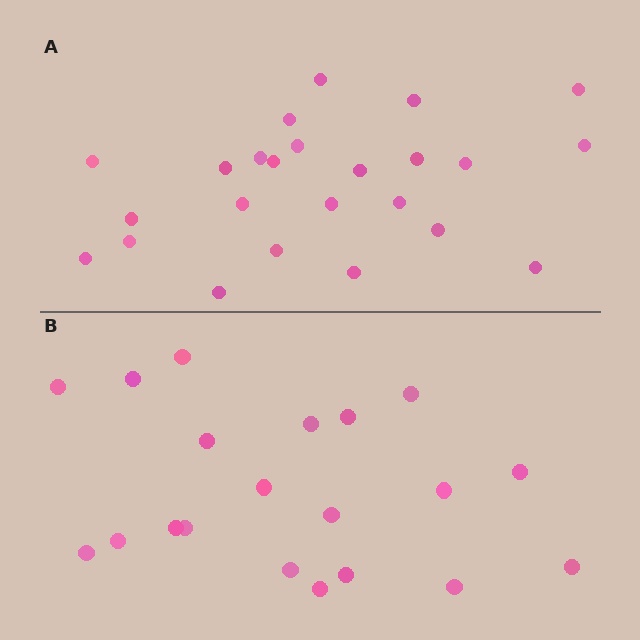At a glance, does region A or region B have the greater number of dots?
Region A (the top region) has more dots.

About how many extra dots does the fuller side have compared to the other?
Region A has about 4 more dots than region B.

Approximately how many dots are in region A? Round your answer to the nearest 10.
About 20 dots. (The exact count is 24, which rounds to 20.)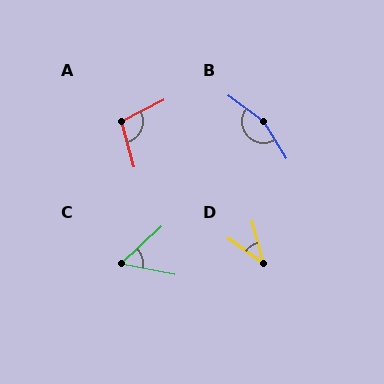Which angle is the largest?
B, at approximately 157 degrees.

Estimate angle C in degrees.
Approximately 54 degrees.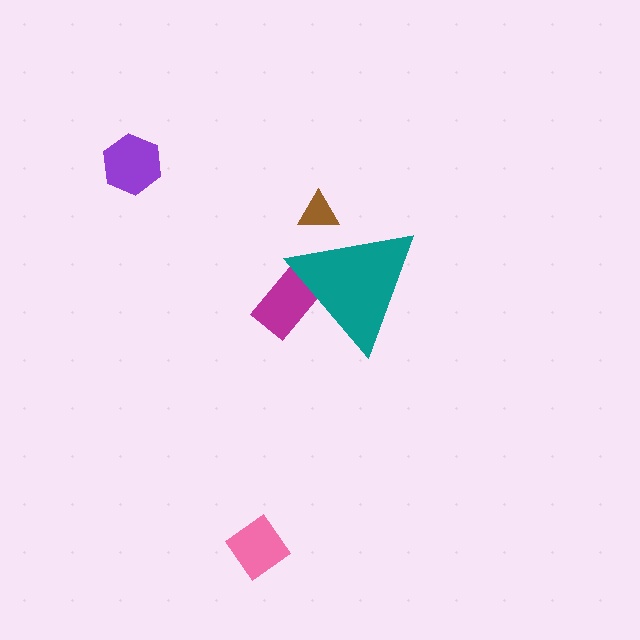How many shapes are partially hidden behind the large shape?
2 shapes are partially hidden.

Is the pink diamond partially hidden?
No, the pink diamond is fully visible.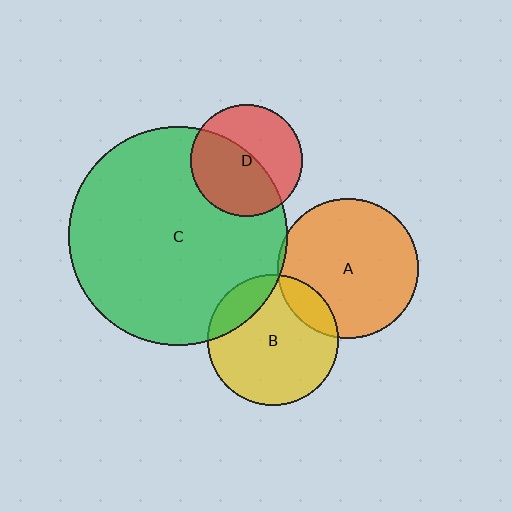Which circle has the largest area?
Circle C (green).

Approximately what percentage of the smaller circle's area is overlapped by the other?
Approximately 5%.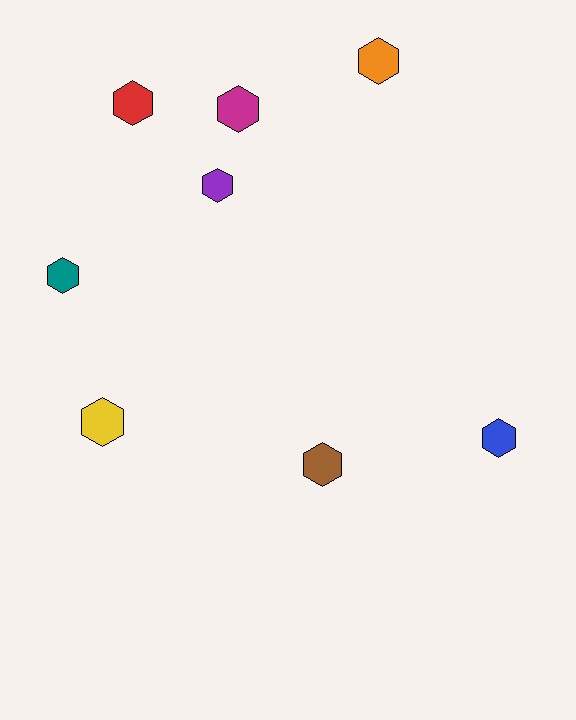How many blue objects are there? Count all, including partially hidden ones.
There is 1 blue object.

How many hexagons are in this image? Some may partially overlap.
There are 8 hexagons.